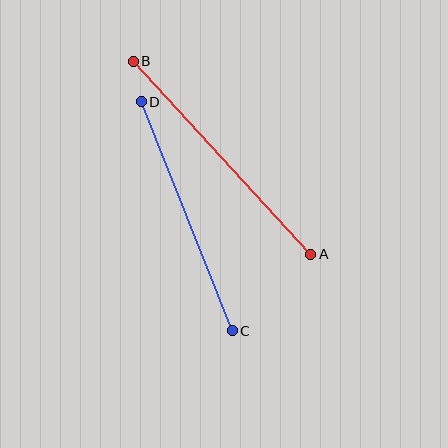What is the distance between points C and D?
The distance is approximately 247 pixels.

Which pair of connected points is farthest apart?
Points A and B are farthest apart.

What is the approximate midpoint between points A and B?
The midpoint is at approximately (222, 158) pixels.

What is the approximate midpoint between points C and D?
The midpoint is at approximately (187, 216) pixels.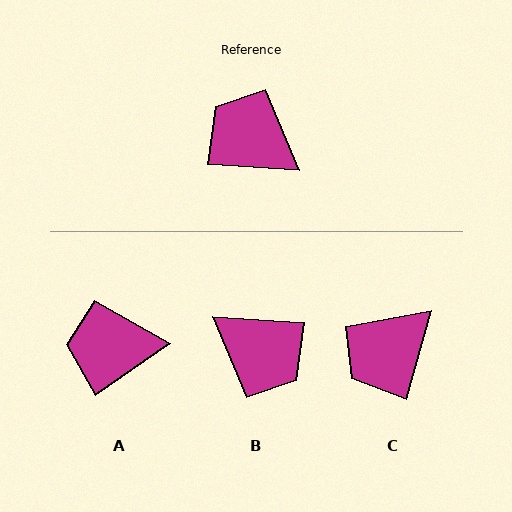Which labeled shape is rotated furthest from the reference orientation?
B, about 180 degrees away.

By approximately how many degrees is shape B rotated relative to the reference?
Approximately 180 degrees counter-clockwise.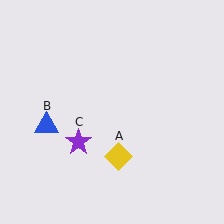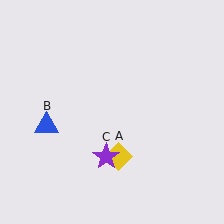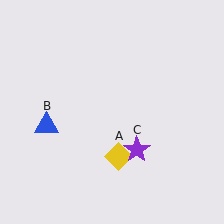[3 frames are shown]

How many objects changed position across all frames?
1 object changed position: purple star (object C).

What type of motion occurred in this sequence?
The purple star (object C) rotated counterclockwise around the center of the scene.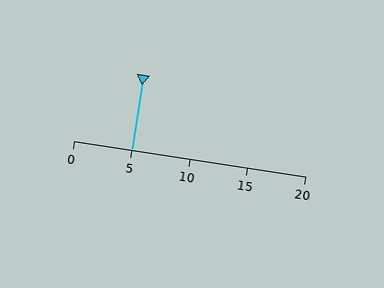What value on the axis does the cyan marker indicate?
The marker indicates approximately 5.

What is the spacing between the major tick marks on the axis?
The major ticks are spaced 5 apart.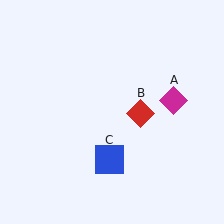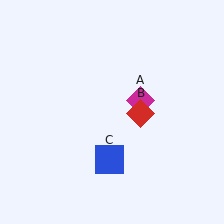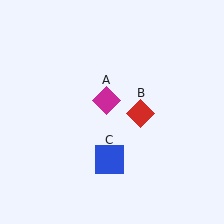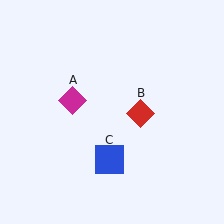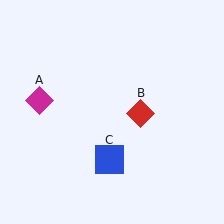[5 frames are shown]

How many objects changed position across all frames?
1 object changed position: magenta diamond (object A).